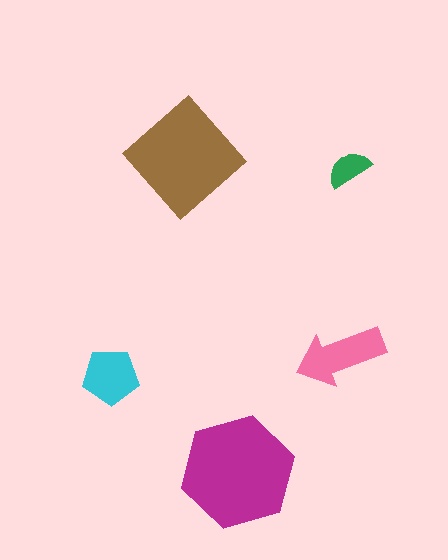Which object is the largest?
The magenta hexagon.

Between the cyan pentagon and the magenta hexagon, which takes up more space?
The magenta hexagon.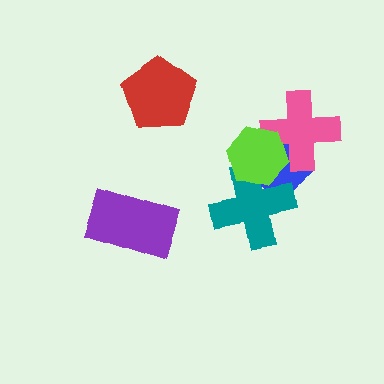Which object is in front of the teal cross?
The lime hexagon is in front of the teal cross.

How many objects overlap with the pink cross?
2 objects overlap with the pink cross.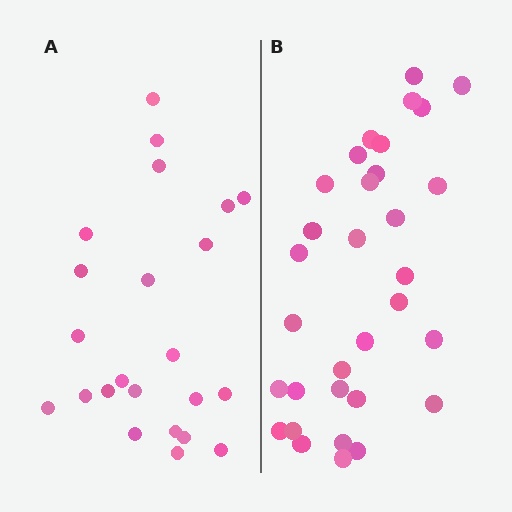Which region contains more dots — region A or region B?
Region B (the right region) has more dots.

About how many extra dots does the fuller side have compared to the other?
Region B has roughly 8 or so more dots than region A.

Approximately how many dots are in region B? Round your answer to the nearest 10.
About 30 dots. (The exact count is 32, which rounds to 30.)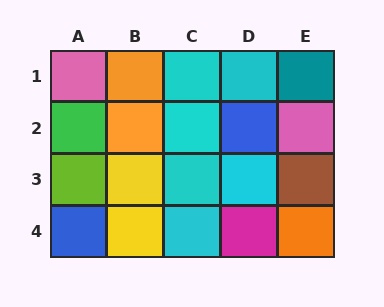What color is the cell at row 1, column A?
Pink.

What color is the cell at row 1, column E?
Teal.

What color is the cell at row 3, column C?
Cyan.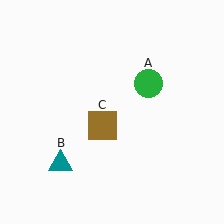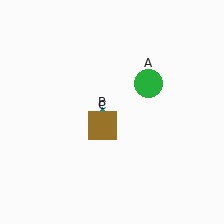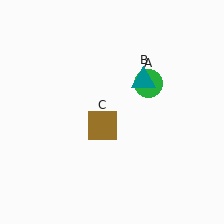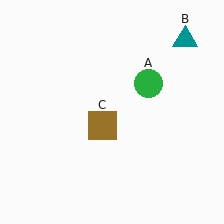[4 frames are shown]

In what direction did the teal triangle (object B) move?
The teal triangle (object B) moved up and to the right.